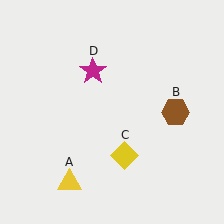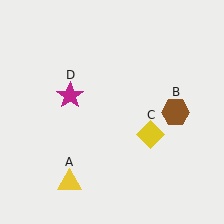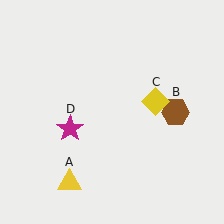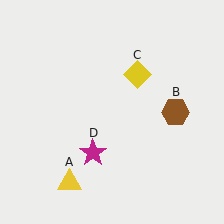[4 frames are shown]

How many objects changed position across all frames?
2 objects changed position: yellow diamond (object C), magenta star (object D).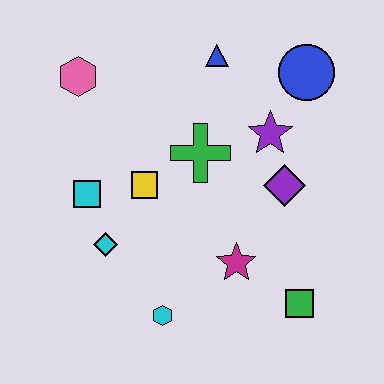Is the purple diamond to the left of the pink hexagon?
No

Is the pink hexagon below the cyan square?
No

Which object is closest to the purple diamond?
The purple star is closest to the purple diamond.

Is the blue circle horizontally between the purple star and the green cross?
No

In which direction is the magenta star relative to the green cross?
The magenta star is below the green cross.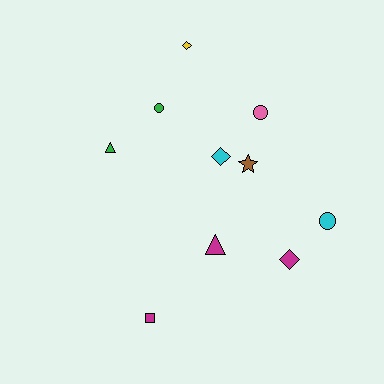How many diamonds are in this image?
There are 3 diamonds.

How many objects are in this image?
There are 10 objects.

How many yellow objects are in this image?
There is 1 yellow object.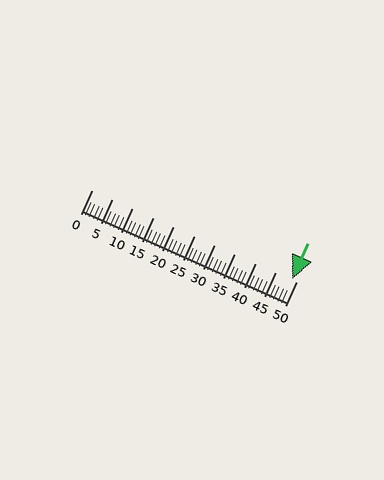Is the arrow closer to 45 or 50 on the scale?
The arrow is closer to 50.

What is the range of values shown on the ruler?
The ruler shows values from 0 to 50.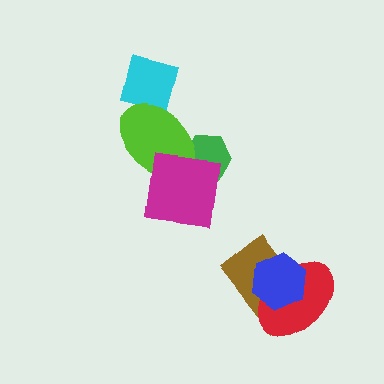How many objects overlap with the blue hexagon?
2 objects overlap with the blue hexagon.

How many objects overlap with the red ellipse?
2 objects overlap with the red ellipse.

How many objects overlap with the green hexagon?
2 objects overlap with the green hexagon.